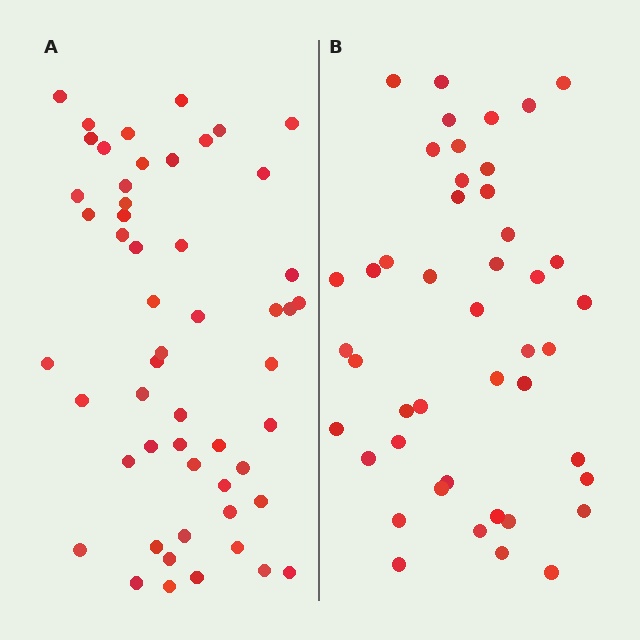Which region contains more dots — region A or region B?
Region A (the left region) has more dots.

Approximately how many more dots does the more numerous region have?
Region A has roughly 8 or so more dots than region B.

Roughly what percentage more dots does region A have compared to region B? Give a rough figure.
About 20% more.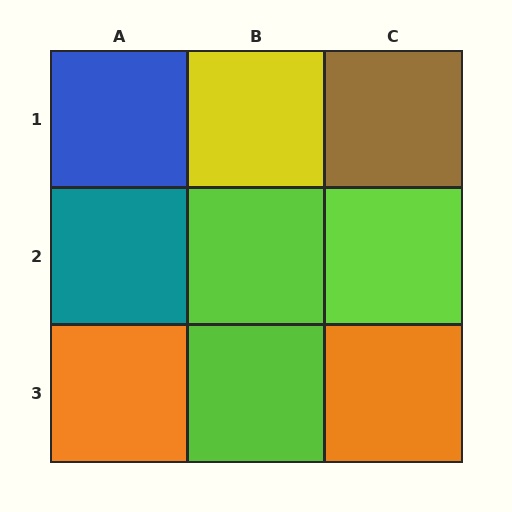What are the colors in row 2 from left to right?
Teal, lime, lime.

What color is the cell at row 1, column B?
Yellow.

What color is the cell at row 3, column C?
Orange.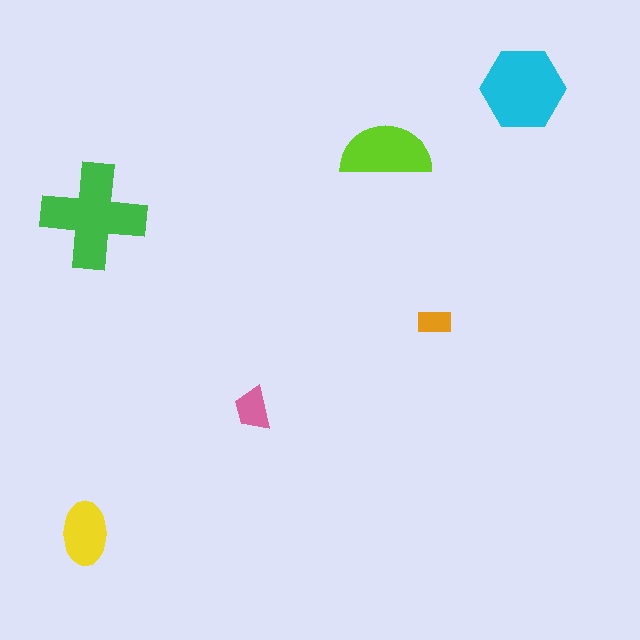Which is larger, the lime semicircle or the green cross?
The green cross.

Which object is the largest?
The green cross.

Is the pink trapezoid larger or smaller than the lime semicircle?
Smaller.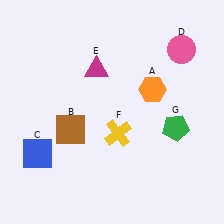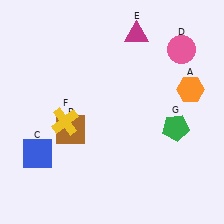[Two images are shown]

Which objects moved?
The objects that moved are: the orange hexagon (A), the magenta triangle (E), the yellow cross (F).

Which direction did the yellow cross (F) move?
The yellow cross (F) moved left.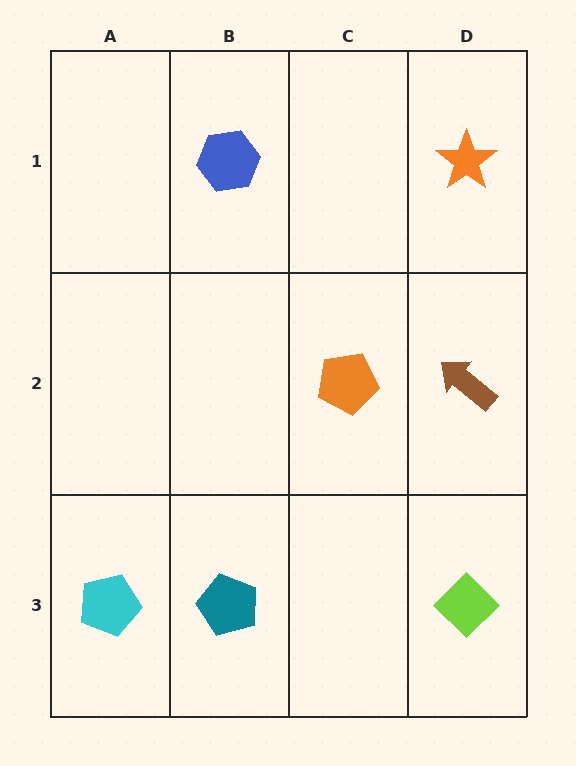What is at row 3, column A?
A cyan pentagon.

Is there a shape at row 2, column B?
No, that cell is empty.